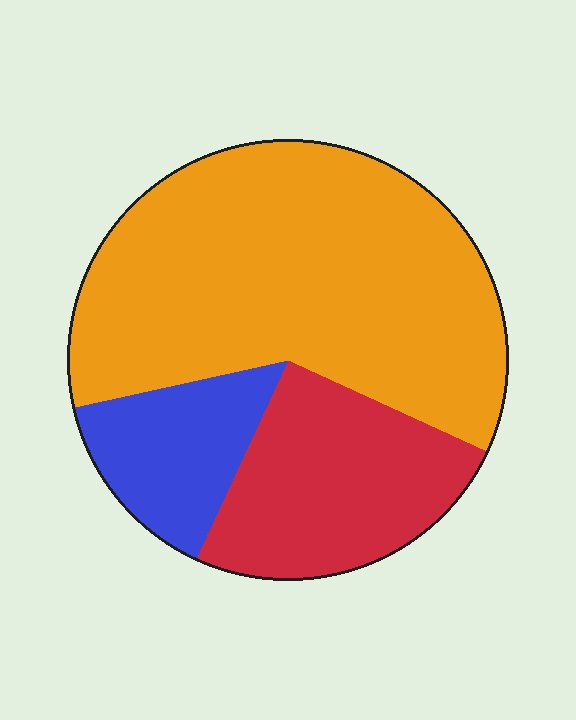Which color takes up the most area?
Orange, at roughly 60%.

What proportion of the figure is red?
Red covers roughly 25% of the figure.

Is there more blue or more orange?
Orange.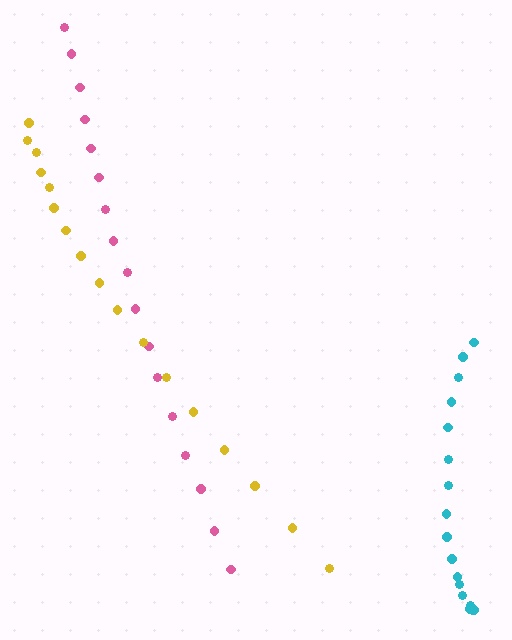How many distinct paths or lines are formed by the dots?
There are 3 distinct paths.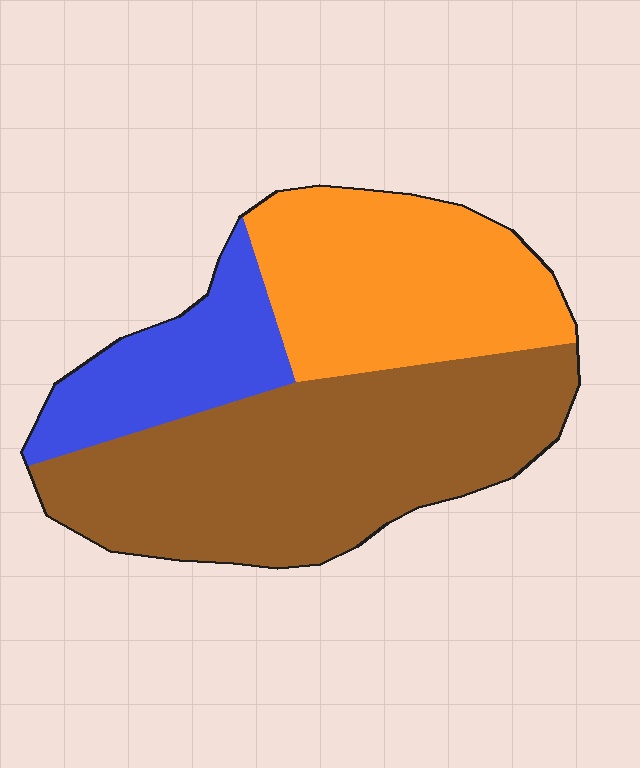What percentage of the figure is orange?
Orange takes up about one third (1/3) of the figure.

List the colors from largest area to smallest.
From largest to smallest: brown, orange, blue.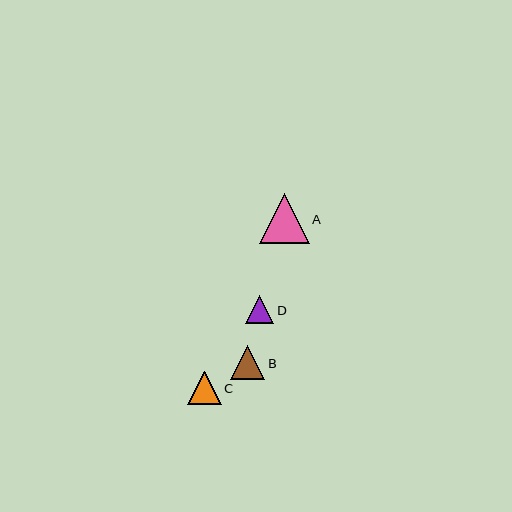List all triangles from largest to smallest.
From largest to smallest: A, B, C, D.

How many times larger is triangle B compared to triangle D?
Triangle B is approximately 1.2 times the size of triangle D.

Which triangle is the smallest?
Triangle D is the smallest with a size of approximately 28 pixels.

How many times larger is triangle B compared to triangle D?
Triangle B is approximately 1.2 times the size of triangle D.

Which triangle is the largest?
Triangle A is the largest with a size of approximately 50 pixels.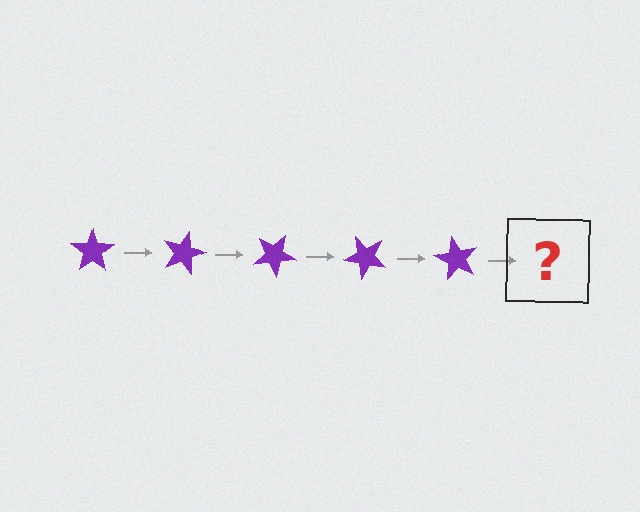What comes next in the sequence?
The next element should be a purple star rotated 75 degrees.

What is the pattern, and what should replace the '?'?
The pattern is that the star rotates 15 degrees each step. The '?' should be a purple star rotated 75 degrees.